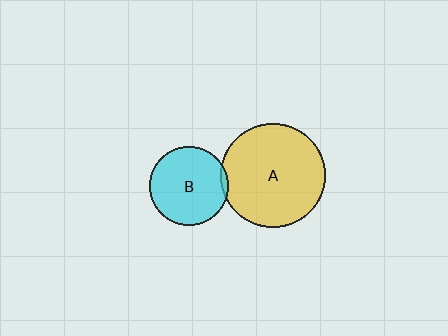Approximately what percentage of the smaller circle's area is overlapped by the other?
Approximately 5%.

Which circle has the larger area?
Circle A (yellow).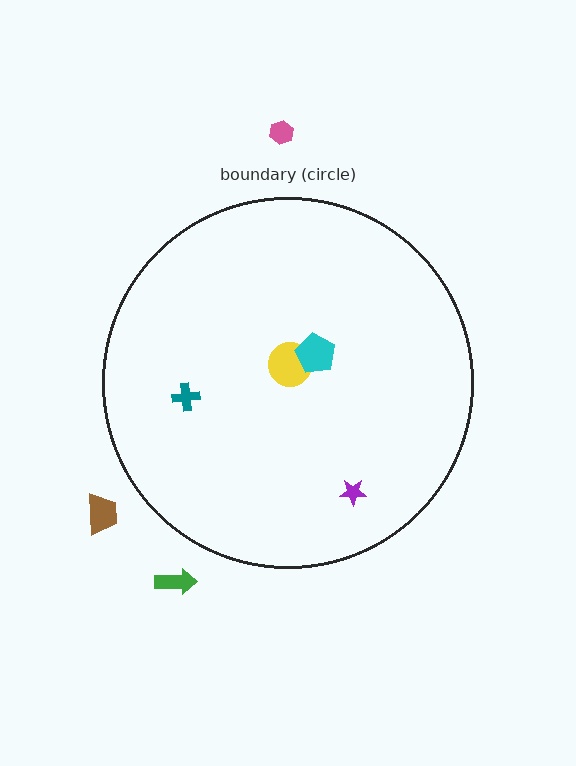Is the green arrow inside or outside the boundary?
Outside.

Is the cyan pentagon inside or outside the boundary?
Inside.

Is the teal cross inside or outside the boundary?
Inside.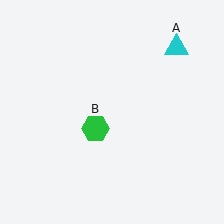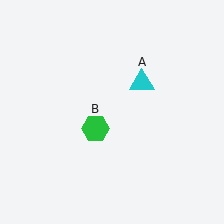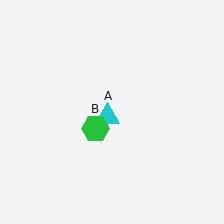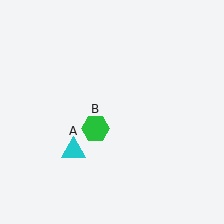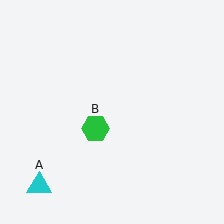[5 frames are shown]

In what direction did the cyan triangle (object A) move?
The cyan triangle (object A) moved down and to the left.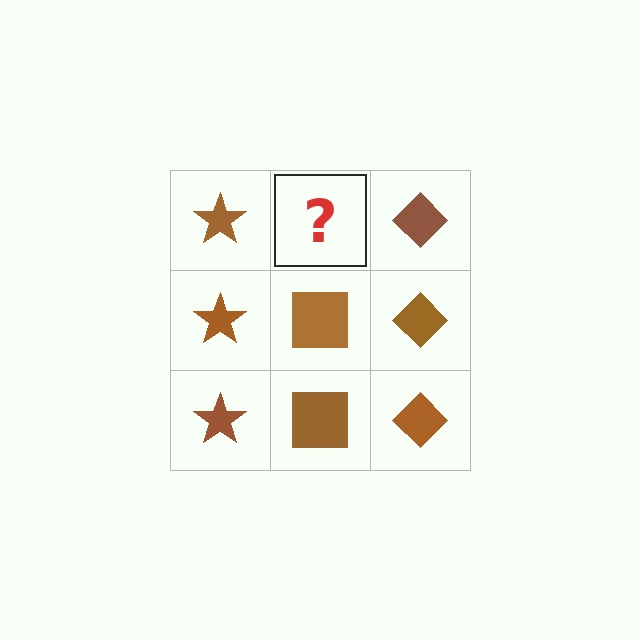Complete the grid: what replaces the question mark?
The question mark should be replaced with a brown square.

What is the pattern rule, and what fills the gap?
The rule is that each column has a consistent shape. The gap should be filled with a brown square.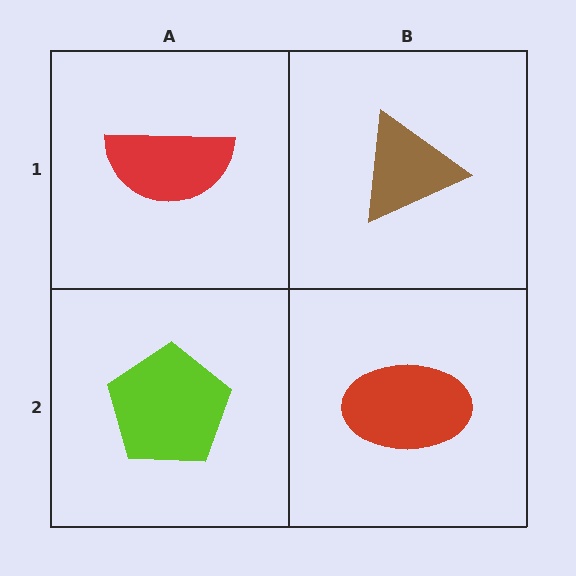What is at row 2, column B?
A red ellipse.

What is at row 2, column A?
A lime pentagon.